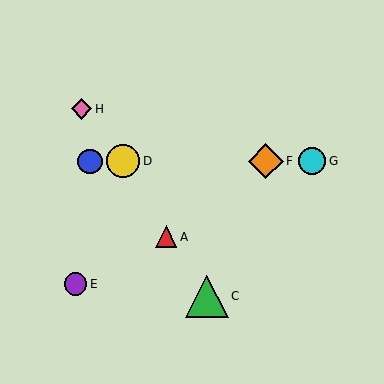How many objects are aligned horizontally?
4 objects (B, D, F, G) are aligned horizontally.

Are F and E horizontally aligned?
No, F is at y≈161 and E is at y≈284.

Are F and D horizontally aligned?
Yes, both are at y≈161.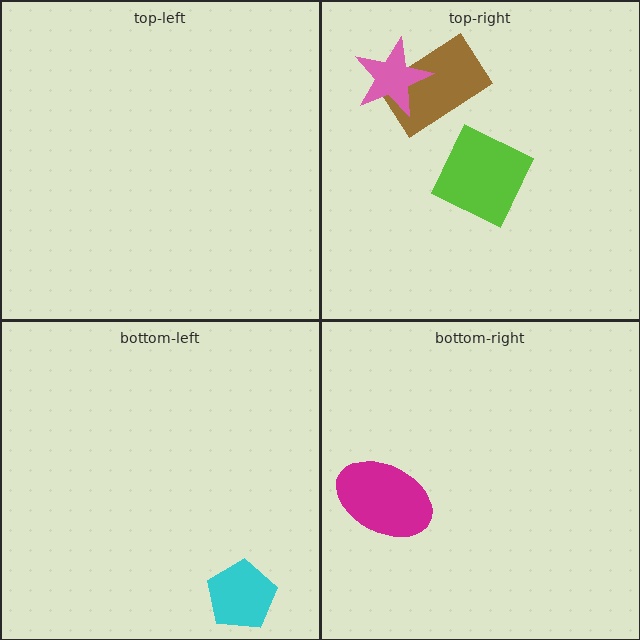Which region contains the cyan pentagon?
The bottom-left region.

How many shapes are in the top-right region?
3.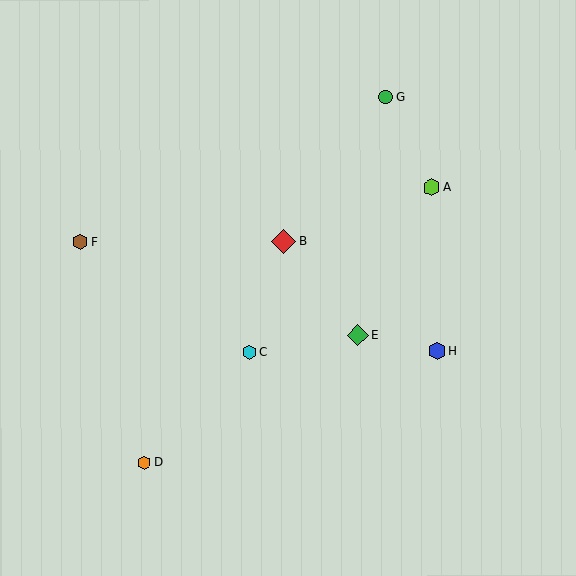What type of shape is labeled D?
Shape D is an orange hexagon.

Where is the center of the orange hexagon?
The center of the orange hexagon is at (144, 462).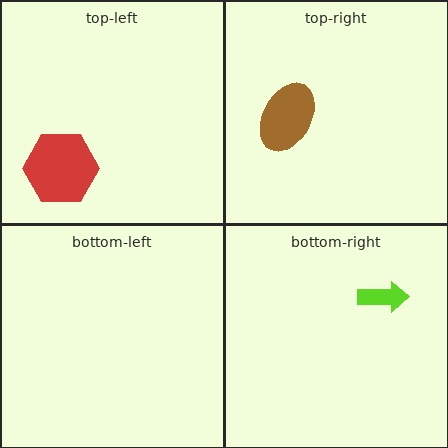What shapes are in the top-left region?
The red hexagon.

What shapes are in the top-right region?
The brown ellipse.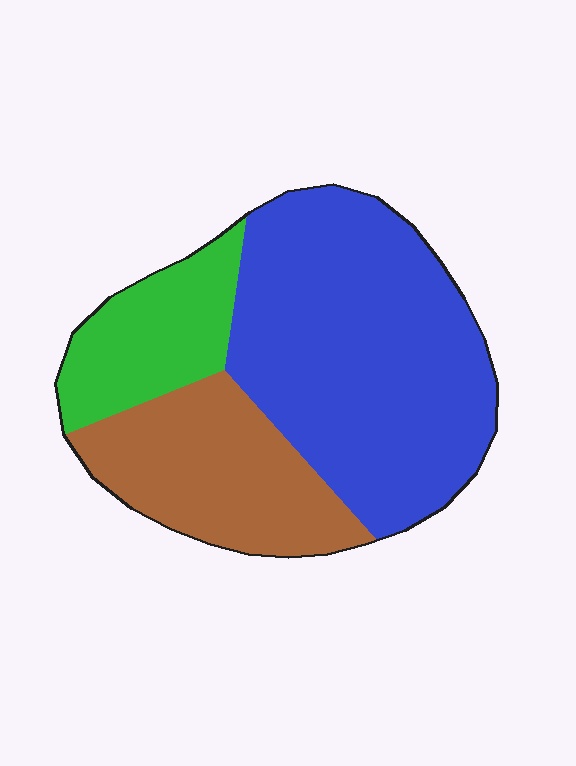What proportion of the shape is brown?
Brown covers 27% of the shape.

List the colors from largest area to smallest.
From largest to smallest: blue, brown, green.